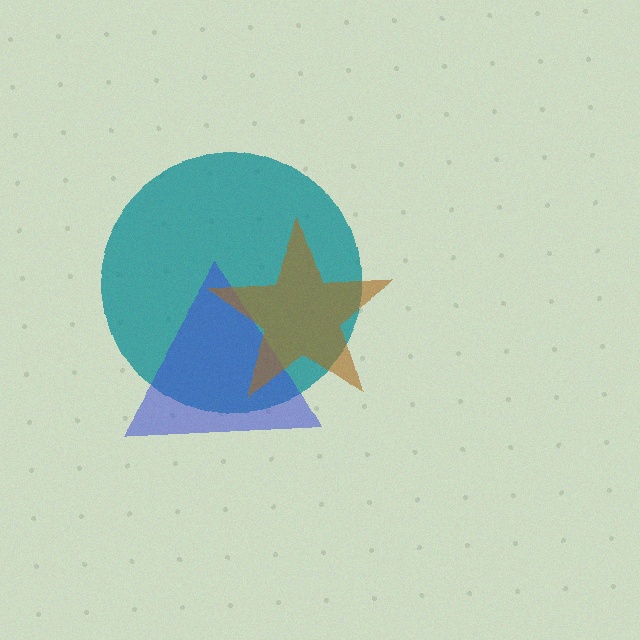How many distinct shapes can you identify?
There are 3 distinct shapes: a teal circle, a blue triangle, a brown star.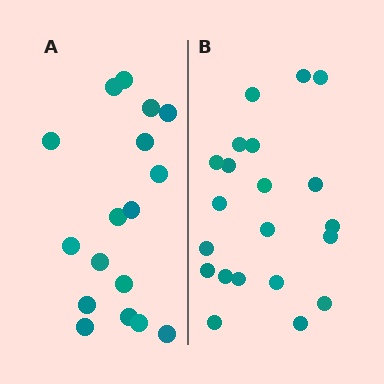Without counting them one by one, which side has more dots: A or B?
Region B (the right region) has more dots.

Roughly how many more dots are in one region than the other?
Region B has about 4 more dots than region A.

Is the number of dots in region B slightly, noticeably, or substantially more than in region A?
Region B has only slightly more — the two regions are fairly close. The ratio is roughly 1.2 to 1.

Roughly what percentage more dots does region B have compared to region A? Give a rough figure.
About 25% more.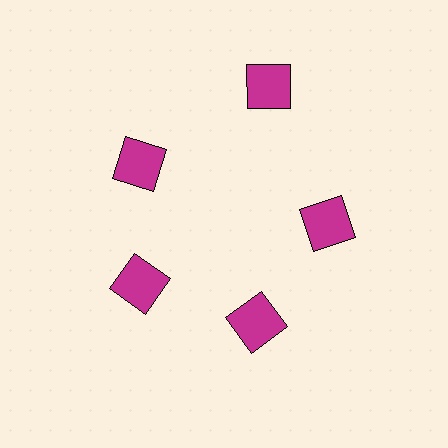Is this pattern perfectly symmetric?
No. The 5 magenta squares are arranged in a ring, but one element near the 1 o'clock position is pushed outward from the center, breaking the 5-fold rotational symmetry.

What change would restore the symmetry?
The symmetry would be restored by moving it inward, back onto the ring so that all 5 squares sit at equal angles and equal distance from the center.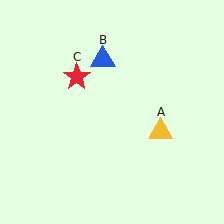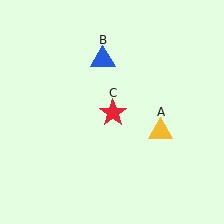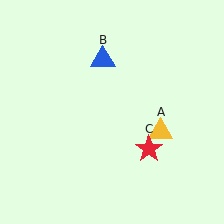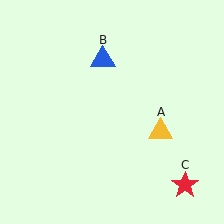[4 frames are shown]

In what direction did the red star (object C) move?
The red star (object C) moved down and to the right.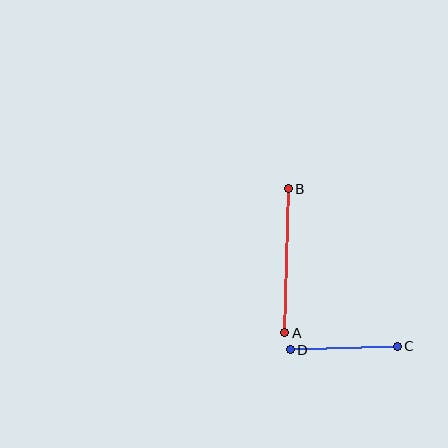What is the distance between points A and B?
The distance is approximately 144 pixels.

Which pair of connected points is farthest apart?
Points A and B are farthest apart.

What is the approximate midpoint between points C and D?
The midpoint is at approximately (344, 348) pixels.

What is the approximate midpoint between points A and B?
The midpoint is at approximately (286, 261) pixels.